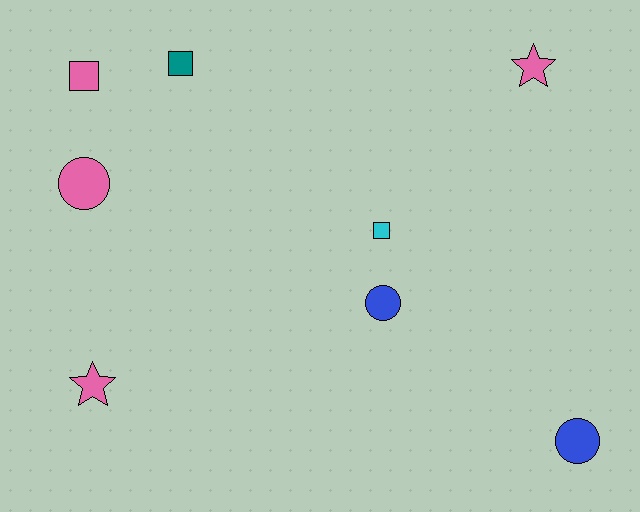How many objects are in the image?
There are 8 objects.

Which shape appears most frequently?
Square, with 3 objects.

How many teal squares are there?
There is 1 teal square.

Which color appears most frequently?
Pink, with 4 objects.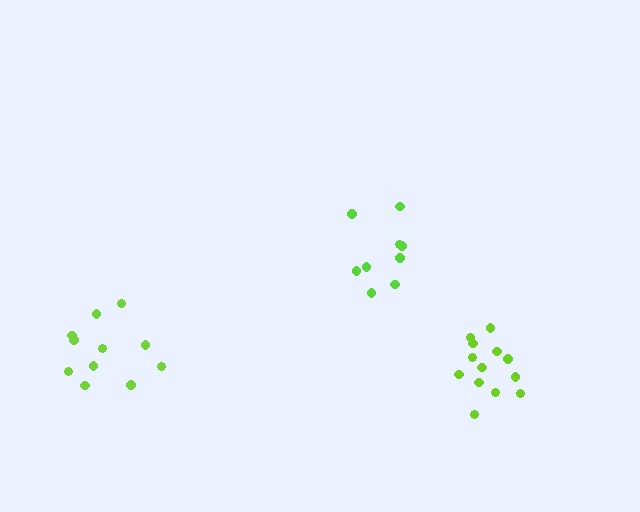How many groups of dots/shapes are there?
There are 3 groups.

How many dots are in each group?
Group 1: 11 dots, Group 2: 9 dots, Group 3: 13 dots (33 total).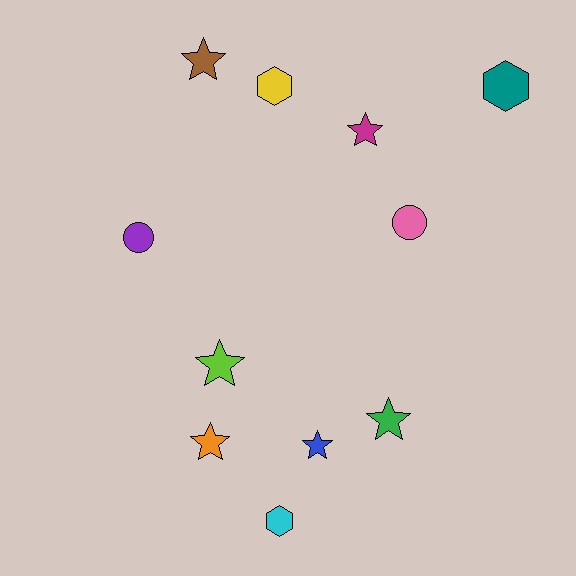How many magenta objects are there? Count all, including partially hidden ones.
There is 1 magenta object.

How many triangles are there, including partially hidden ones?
There are no triangles.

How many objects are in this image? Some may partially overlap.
There are 11 objects.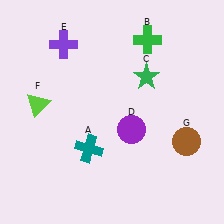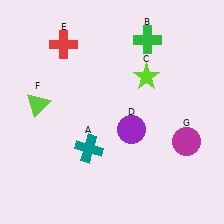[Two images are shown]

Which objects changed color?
C changed from green to lime. E changed from purple to red. G changed from brown to magenta.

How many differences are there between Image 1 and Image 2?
There are 3 differences between the two images.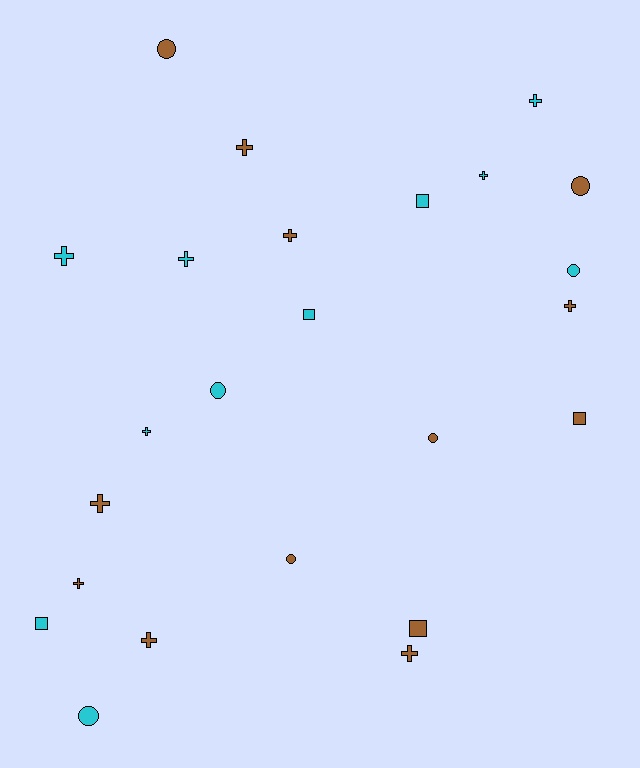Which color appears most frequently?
Brown, with 13 objects.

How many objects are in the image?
There are 24 objects.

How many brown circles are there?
There are 4 brown circles.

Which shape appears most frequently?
Cross, with 12 objects.